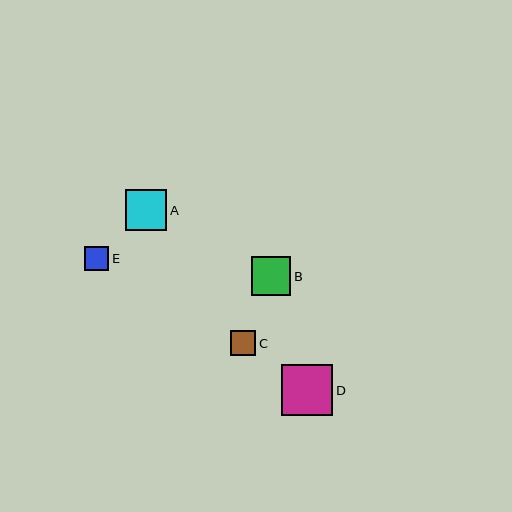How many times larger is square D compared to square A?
Square D is approximately 1.2 times the size of square A.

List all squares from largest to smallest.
From largest to smallest: D, A, B, C, E.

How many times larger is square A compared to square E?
Square A is approximately 1.7 times the size of square E.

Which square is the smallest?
Square E is the smallest with a size of approximately 24 pixels.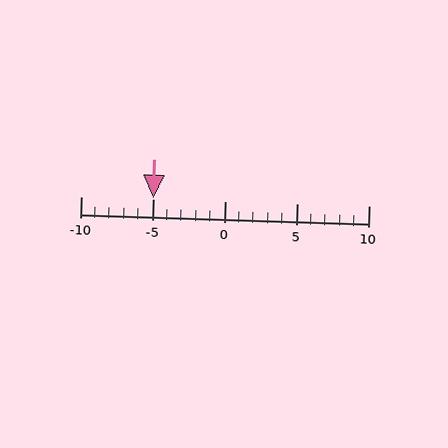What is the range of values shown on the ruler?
The ruler shows values from -10 to 10.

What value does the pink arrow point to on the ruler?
The pink arrow points to approximately -5.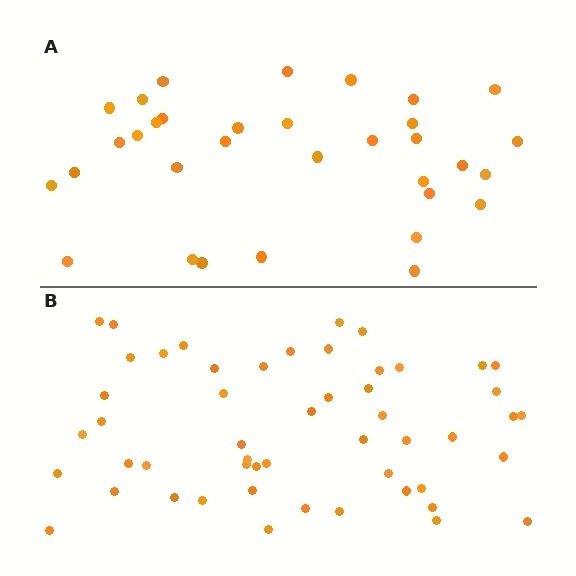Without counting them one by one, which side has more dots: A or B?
Region B (the bottom region) has more dots.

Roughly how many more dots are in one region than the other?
Region B has approximately 20 more dots than region A.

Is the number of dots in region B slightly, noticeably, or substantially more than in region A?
Region B has substantially more. The ratio is roughly 1.6 to 1.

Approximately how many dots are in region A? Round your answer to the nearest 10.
About 30 dots. (The exact count is 33, which rounds to 30.)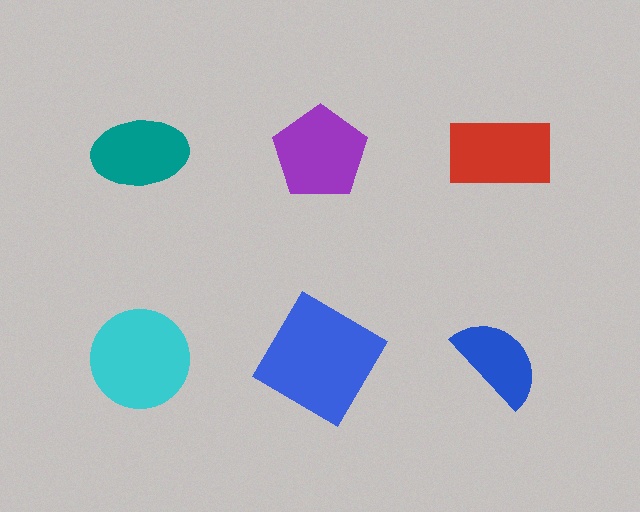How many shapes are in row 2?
3 shapes.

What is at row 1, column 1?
A teal ellipse.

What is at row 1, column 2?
A purple pentagon.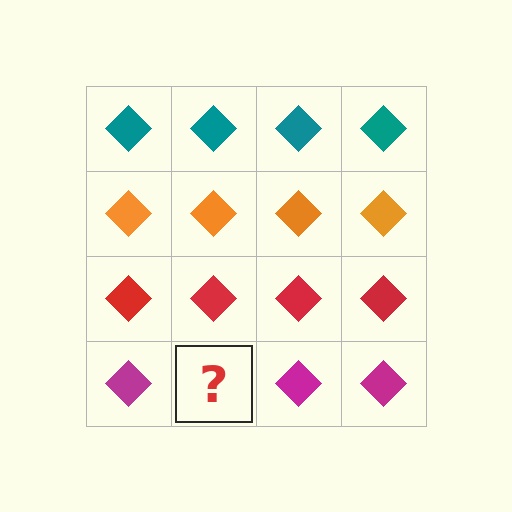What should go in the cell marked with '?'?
The missing cell should contain a magenta diamond.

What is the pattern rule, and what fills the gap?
The rule is that each row has a consistent color. The gap should be filled with a magenta diamond.